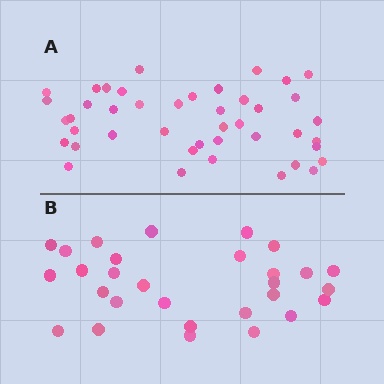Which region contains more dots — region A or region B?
Region A (the top region) has more dots.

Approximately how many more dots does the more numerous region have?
Region A has approximately 15 more dots than region B.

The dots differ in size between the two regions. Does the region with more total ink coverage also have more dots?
No. Region B has more total ink coverage because its dots are larger, but region A actually contains more individual dots. Total area can be misleading — the number of items is what matters here.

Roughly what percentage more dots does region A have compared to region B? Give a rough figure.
About 50% more.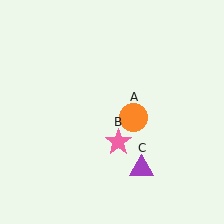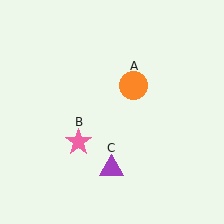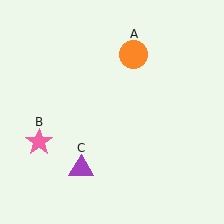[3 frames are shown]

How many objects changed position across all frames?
3 objects changed position: orange circle (object A), pink star (object B), purple triangle (object C).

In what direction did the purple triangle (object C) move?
The purple triangle (object C) moved left.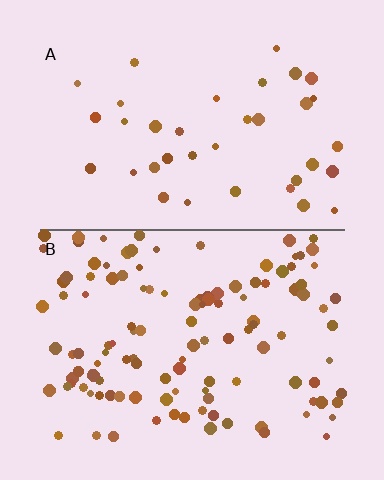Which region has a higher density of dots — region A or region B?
B (the bottom).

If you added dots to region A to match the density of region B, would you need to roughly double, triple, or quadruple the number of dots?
Approximately triple.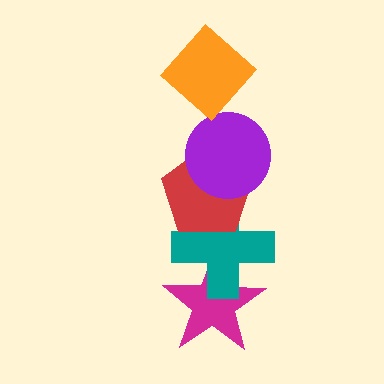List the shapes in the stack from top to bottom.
From top to bottom: the orange diamond, the purple circle, the red pentagon, the teal cross, the magenta star.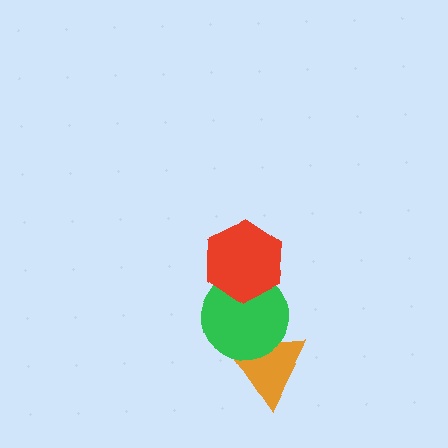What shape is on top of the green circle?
The red hexagon is on top of the green circle.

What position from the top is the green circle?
The green circle is 2nd from the top.